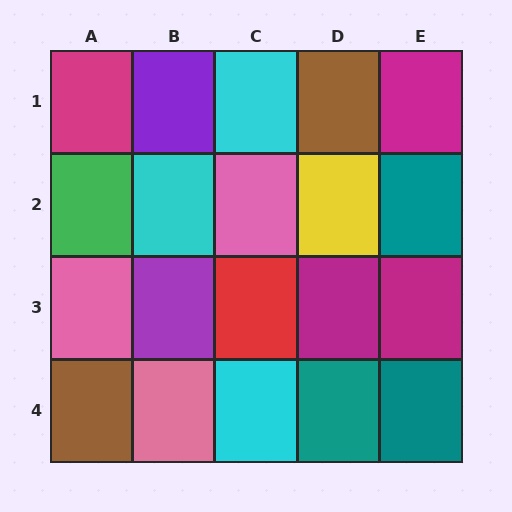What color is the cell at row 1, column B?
Purple.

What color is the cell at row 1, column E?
Magenta.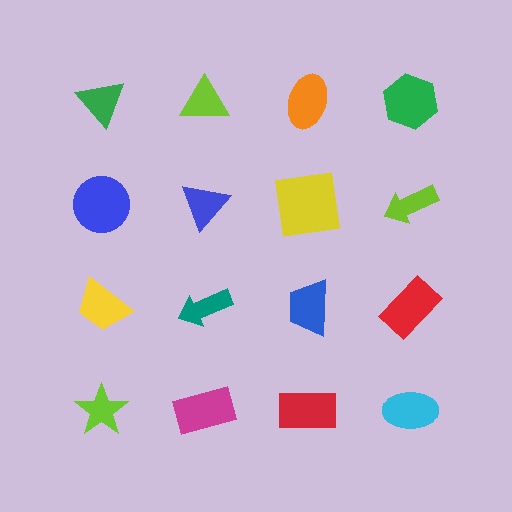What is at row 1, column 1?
A green triangle.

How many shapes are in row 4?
4 shapes.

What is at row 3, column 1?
A yellow trapezoid.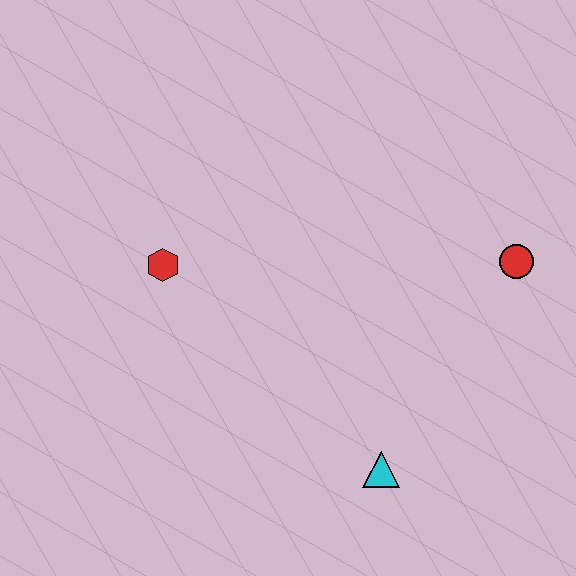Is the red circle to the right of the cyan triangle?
Yes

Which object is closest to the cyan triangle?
The red circle is closest to the cyan triangle.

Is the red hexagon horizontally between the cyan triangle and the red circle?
No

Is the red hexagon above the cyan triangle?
Yes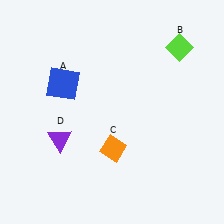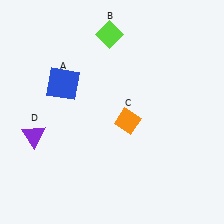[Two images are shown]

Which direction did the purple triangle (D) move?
The purple triangle (D) moved left.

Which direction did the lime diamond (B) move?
The lime diamond (B) moved left.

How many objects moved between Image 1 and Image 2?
3 objects moved between the two images.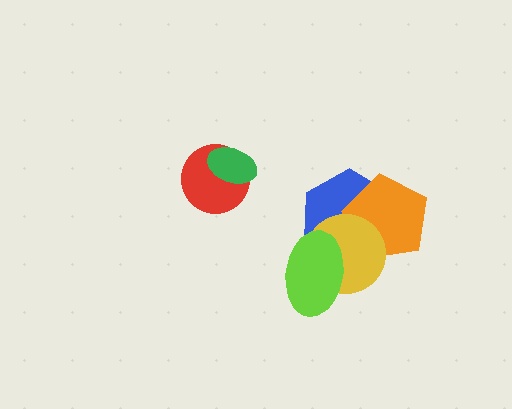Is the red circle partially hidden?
Yes, it is partially covered by another shape.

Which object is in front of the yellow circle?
The lime ellipse is in front of the yellow circle.